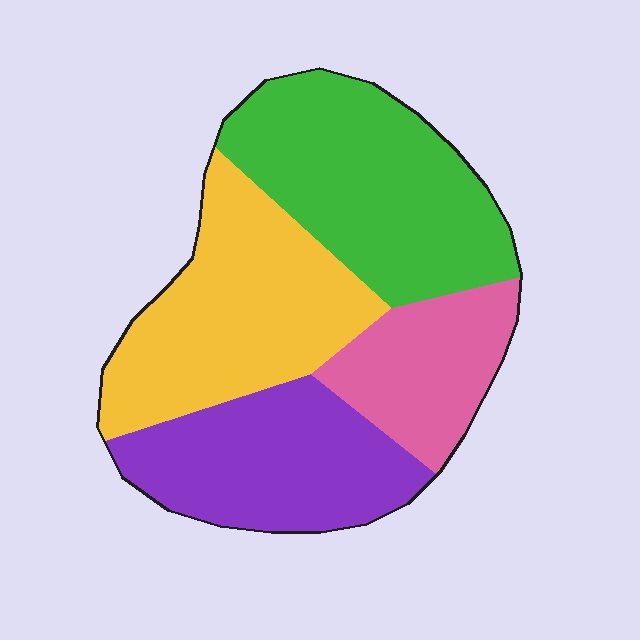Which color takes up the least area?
Pink, at roughly 15%.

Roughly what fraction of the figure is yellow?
Yellow covers 29% of the figure.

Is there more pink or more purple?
Purple.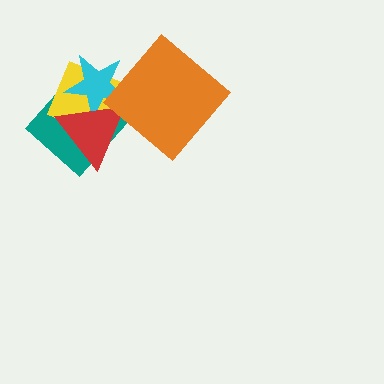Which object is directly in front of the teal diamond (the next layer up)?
The yellow square is directly in front of the teal diamond.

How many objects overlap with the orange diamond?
0 objects overlap with the orange diamond.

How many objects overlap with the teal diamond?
3 objects overlap with the teal diamond.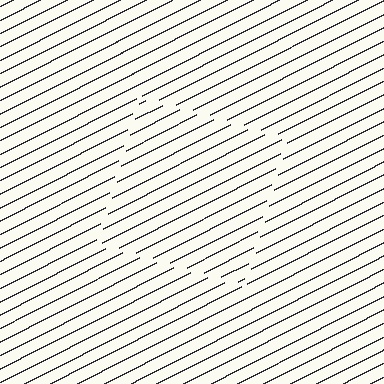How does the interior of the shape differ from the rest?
The interior of the shape contains the same grating, shifted by half a period — the contour is defined by the phase discontinuity where line-ends from the inner and outer gratings abut.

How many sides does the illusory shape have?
4 sides — the line-ends trace a square.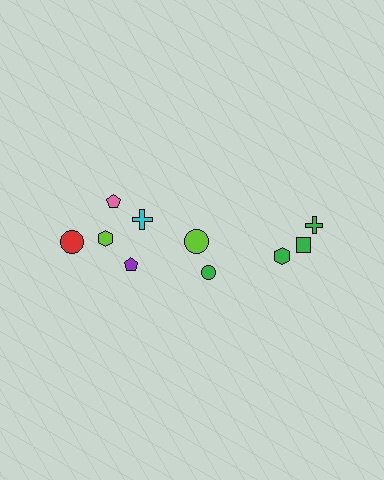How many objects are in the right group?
There are 4 objects.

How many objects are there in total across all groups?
There are 10 objects.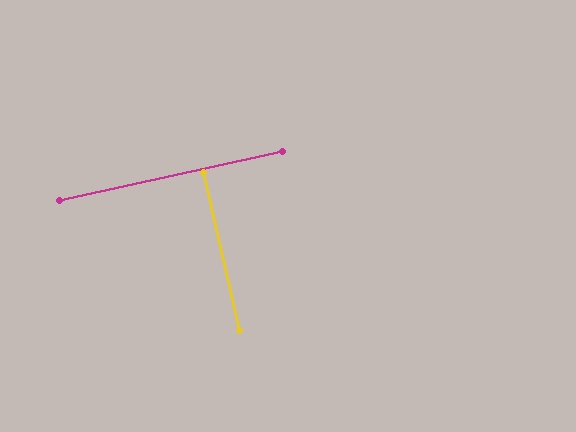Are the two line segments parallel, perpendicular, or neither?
Perpendicular — they meet at approximately 90°.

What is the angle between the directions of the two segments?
Approximately 90 degrees.